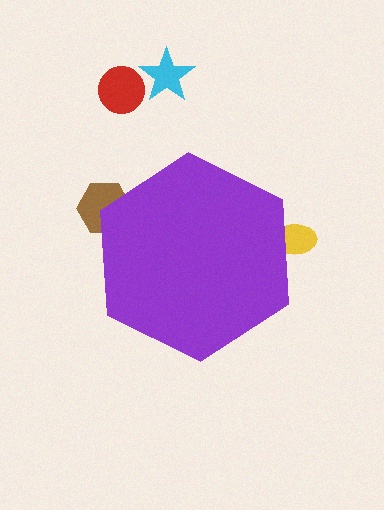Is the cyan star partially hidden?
No, the cyan star is fully visible.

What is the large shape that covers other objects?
A purple hexagon.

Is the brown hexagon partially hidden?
Yes, the brown hexagon is partially hidden behind the purple hexagon.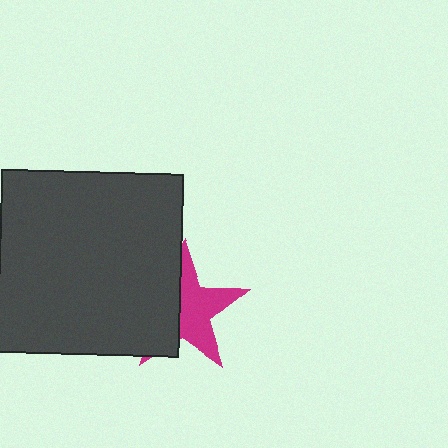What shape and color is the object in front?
The object in front is a dark gray square.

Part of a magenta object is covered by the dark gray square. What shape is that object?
It is a star.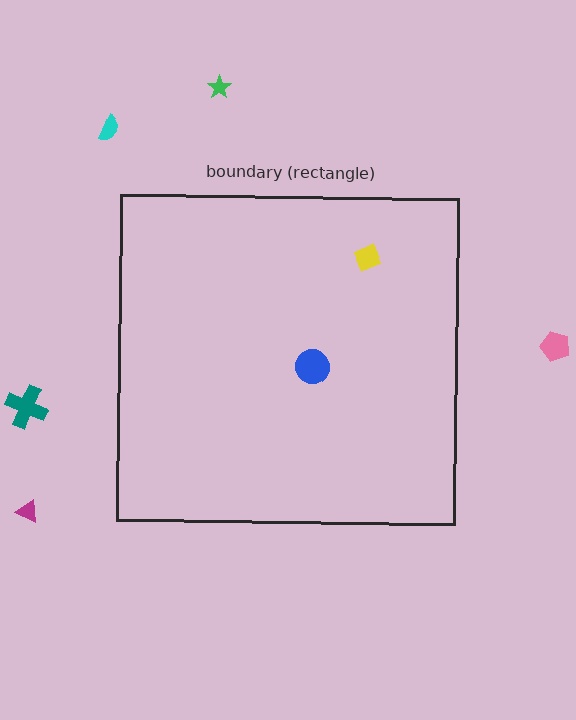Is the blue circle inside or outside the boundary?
Inside.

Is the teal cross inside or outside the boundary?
Outside.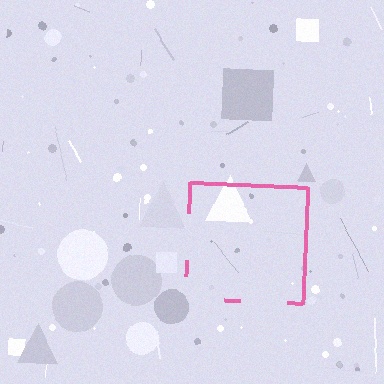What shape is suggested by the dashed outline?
The dashed outline suggests a square.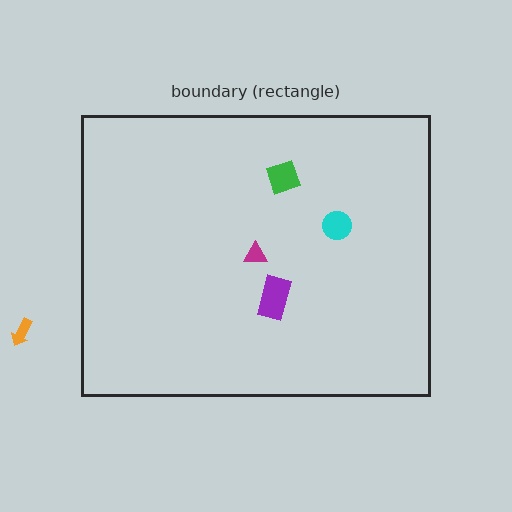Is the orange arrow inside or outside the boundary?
Outside.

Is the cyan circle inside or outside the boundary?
Inside.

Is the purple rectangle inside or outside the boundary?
Inside.